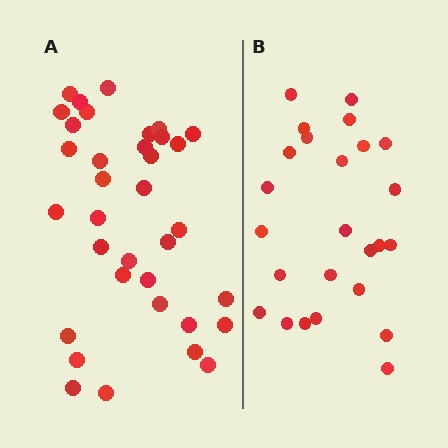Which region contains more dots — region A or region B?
Region A (the left region) has more dots.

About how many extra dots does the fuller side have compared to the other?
Region A has roughly 10 or so more dots than region B.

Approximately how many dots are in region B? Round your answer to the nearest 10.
About 20 dots. (The exact count is 25, which rounds to 20.)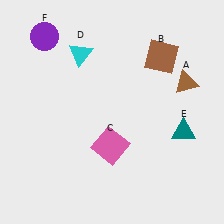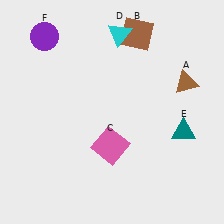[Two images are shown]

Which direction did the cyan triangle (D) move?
The cyan triangle (D) moved right.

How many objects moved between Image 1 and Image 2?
2 objects moved between the two images.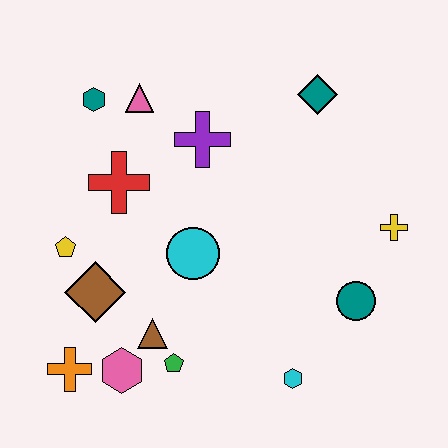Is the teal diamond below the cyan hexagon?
No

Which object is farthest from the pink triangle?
The cyan hexagon is farthest from the pink triangle.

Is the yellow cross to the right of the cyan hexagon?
Yes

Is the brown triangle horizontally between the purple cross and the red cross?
Yes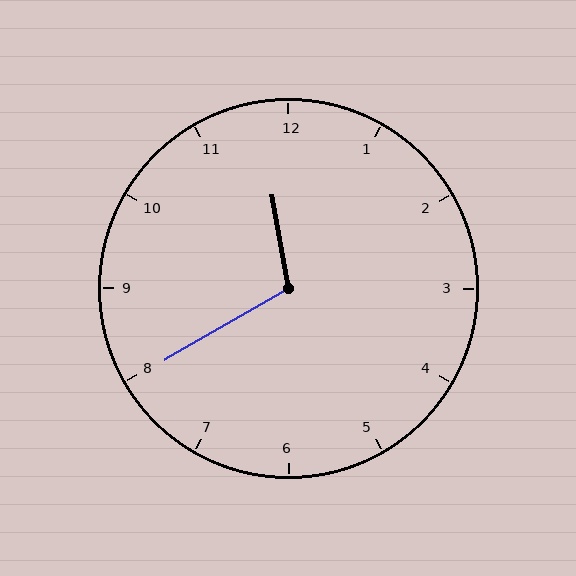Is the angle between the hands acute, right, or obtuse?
It is obtuse.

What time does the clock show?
11:40.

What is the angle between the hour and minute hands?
Approximately 110 degrees.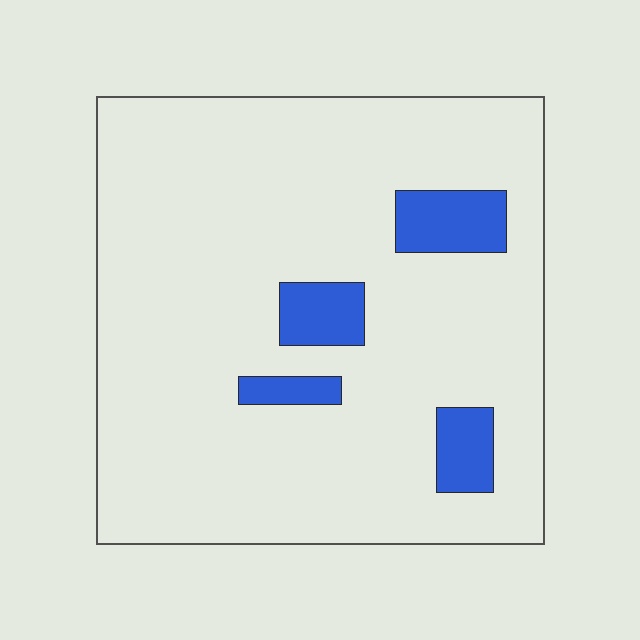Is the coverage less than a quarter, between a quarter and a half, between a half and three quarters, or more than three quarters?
Less than a quarter.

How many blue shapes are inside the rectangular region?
4.